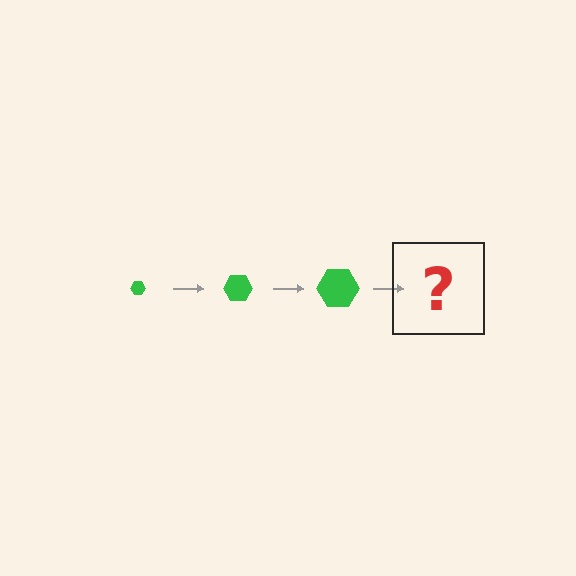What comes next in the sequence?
The next element should be a green hexagon, larger than the previous one.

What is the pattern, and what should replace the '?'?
The pattern is that the hexagon gets progressively larger each step. The '?' should be a green hexagon, larger than the previous one.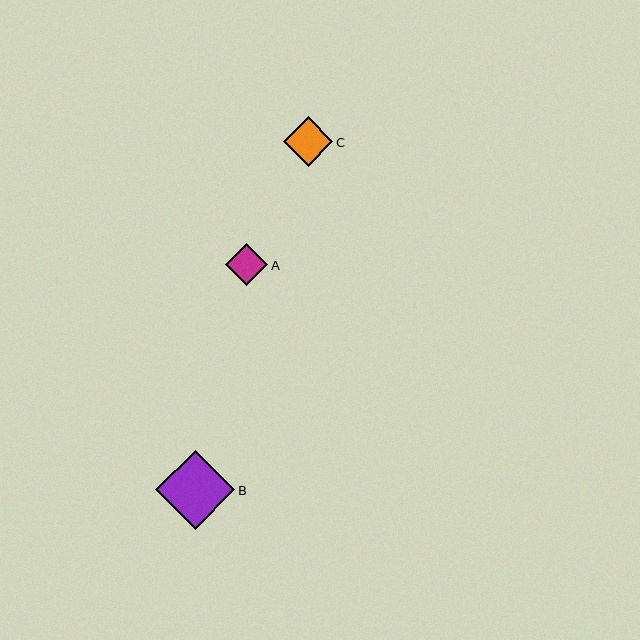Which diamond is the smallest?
Diamond A is the smallest with a size of approximately 42 pixels.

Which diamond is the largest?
Diamond B is the largest with a size of approximately 79 pixels.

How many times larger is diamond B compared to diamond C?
Diamond B is approximately 1.6 times the size of diamond C.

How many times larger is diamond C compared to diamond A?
Diamond C is approximately 1.2 times the size of diamond A.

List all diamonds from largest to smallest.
From largest to smallest: B, C, A.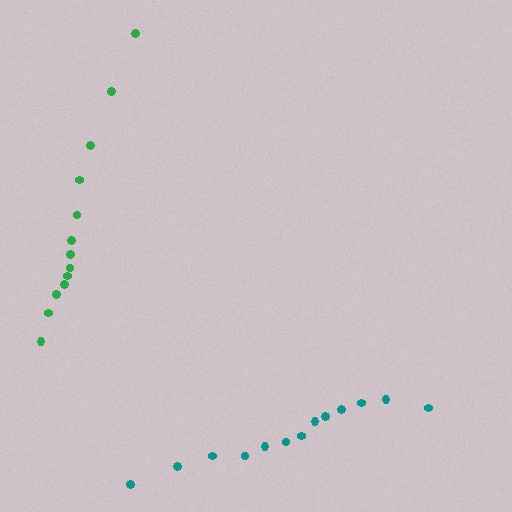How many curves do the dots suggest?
There are 2 distinct paths.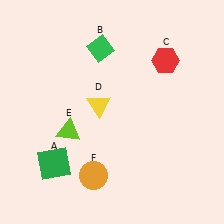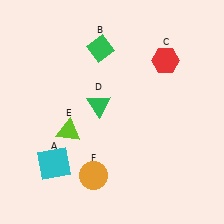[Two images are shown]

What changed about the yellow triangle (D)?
In Image 1, D is yellow. In Image 2, it changed to green.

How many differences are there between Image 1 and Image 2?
There are 2 differences between the two images.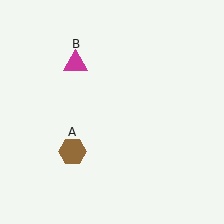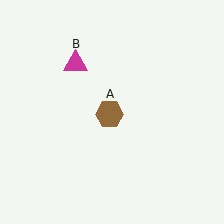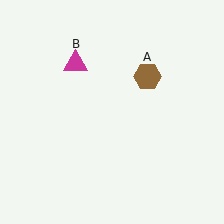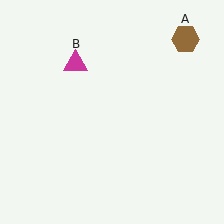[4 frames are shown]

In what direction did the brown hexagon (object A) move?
The brown hexagon (object A) moved up and to the right.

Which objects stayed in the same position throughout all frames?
Magenta triangle (object B) remained stationary.